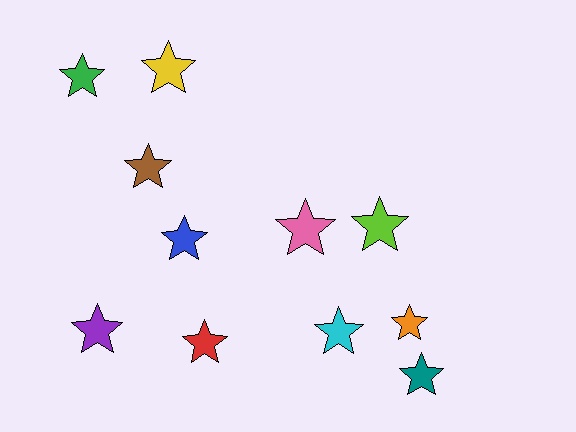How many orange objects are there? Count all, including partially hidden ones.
There is 1 orange object.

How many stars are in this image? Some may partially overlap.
There are 11 stars.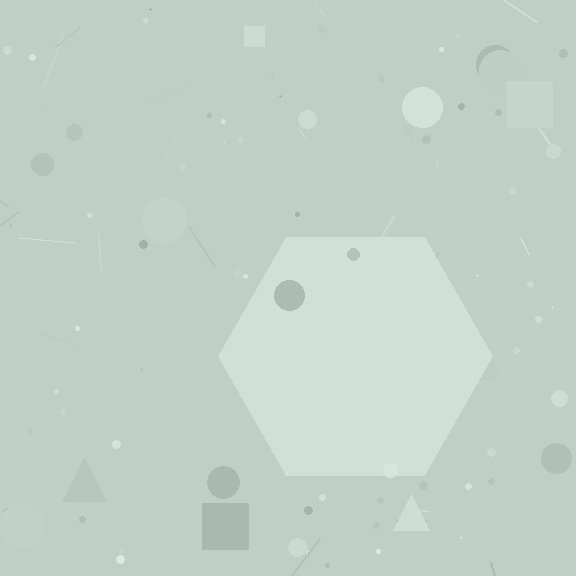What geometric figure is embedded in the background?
A hexagon is embedded in the background.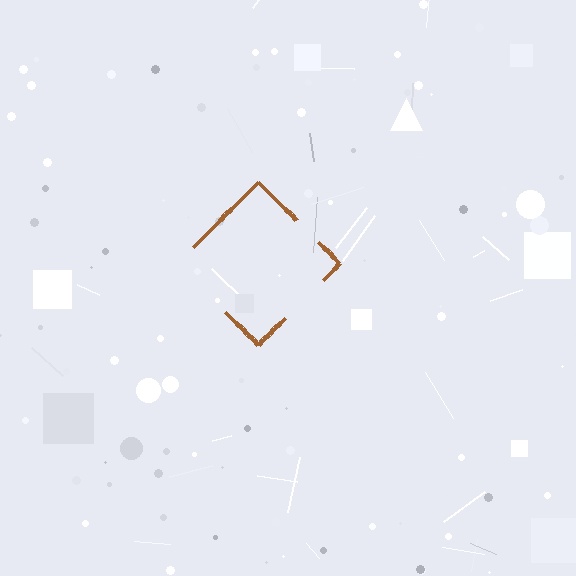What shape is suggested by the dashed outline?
The dashed outline suggests a diamond.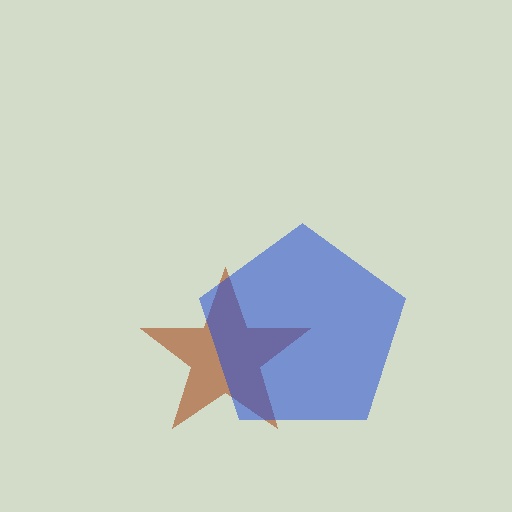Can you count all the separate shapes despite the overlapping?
Yes, there are 2 separate shapes.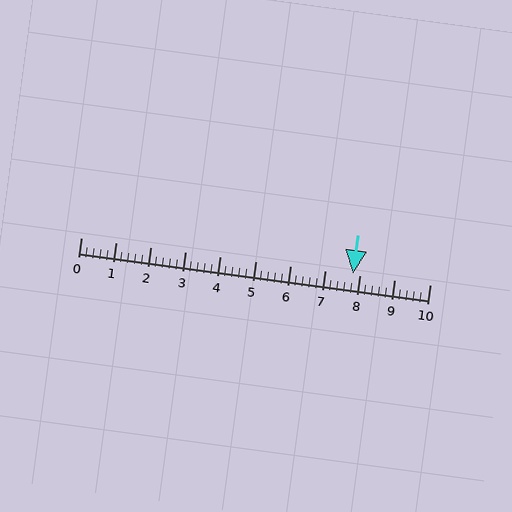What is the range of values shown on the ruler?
The ruler shows values from 0 to 10.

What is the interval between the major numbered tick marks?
The major tick marks are spaced 1 units apart.